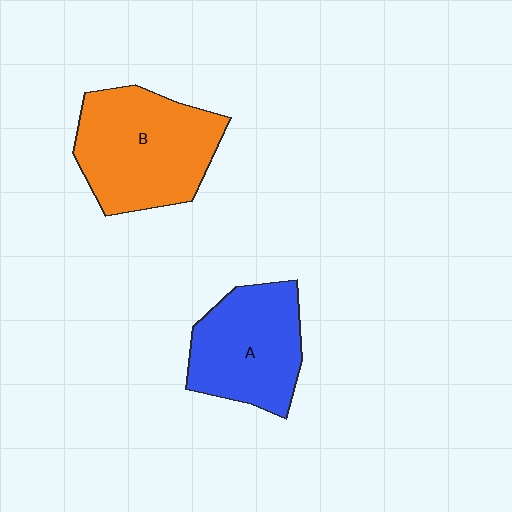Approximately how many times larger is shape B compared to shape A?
Approximately 1.2 times.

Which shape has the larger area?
Shape B (orange).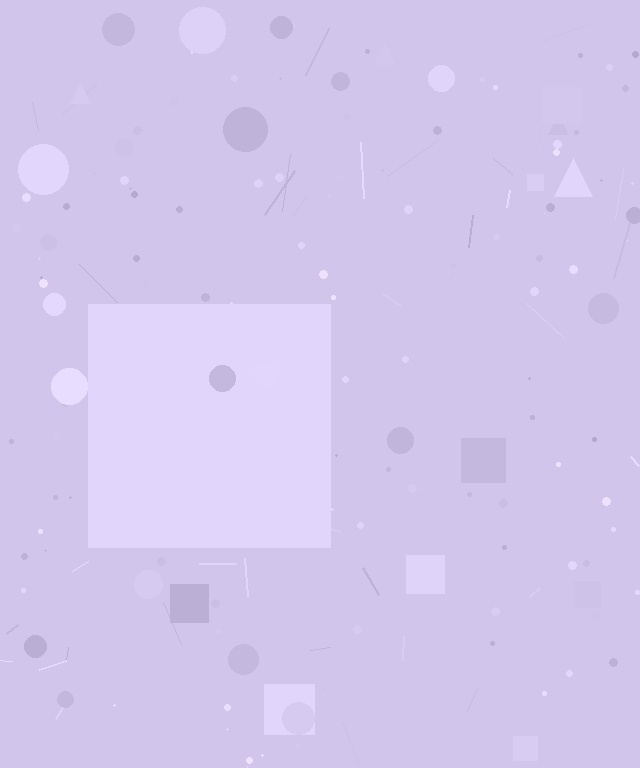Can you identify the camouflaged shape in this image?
The camouflaged shape is a square.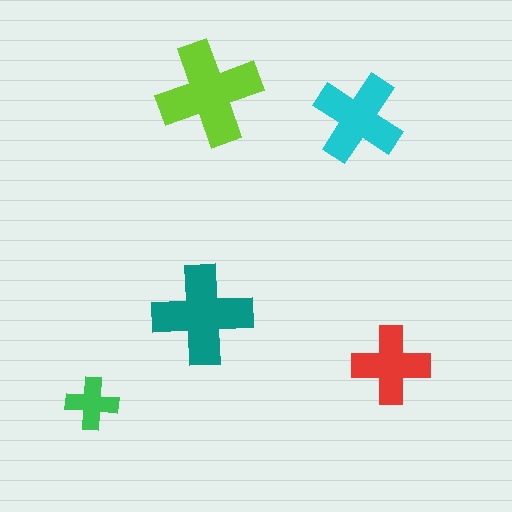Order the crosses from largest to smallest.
the lime one, the teal one, the cyan one, the red one, the green one.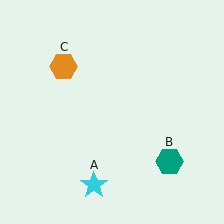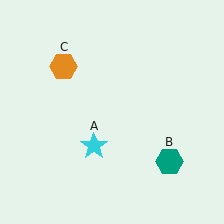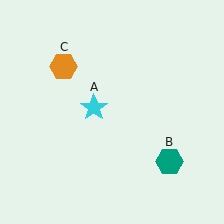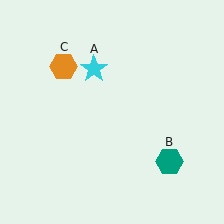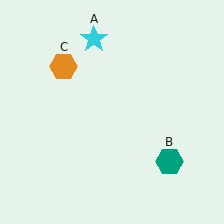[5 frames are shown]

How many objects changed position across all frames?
1 object changed position: cyan star (object A).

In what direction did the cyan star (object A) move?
The cyan star (object A) moved up.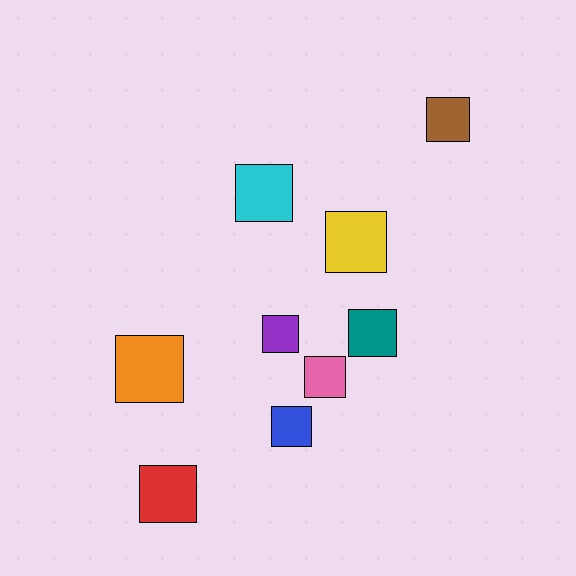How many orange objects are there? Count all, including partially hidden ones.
There is 1 orange object.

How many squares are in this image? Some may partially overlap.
There are 9 squares.